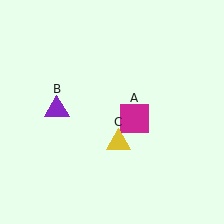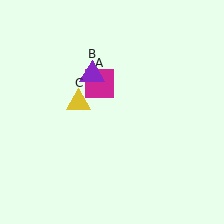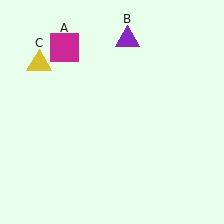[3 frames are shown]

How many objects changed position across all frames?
3 objects changed position: magenta square (object A), purple triangle (object B), yellow triangle (object C).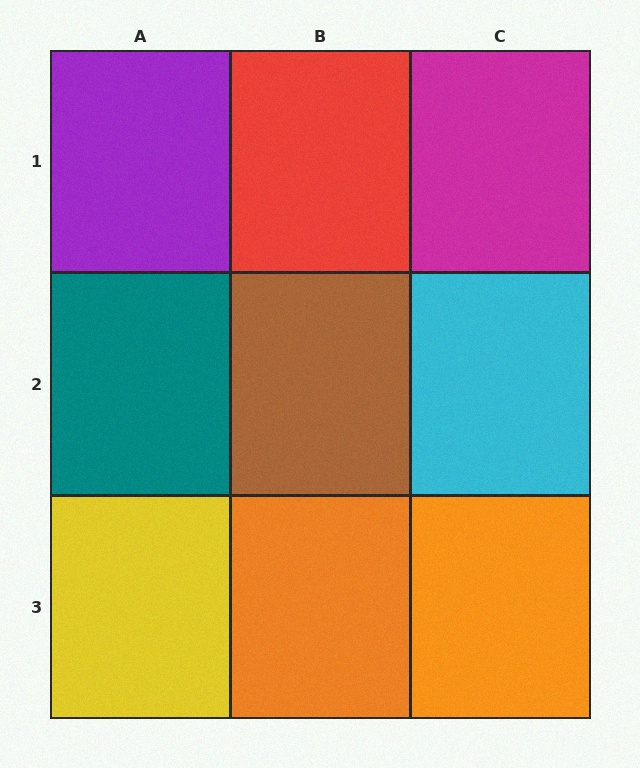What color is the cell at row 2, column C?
Cyan.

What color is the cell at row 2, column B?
Brown.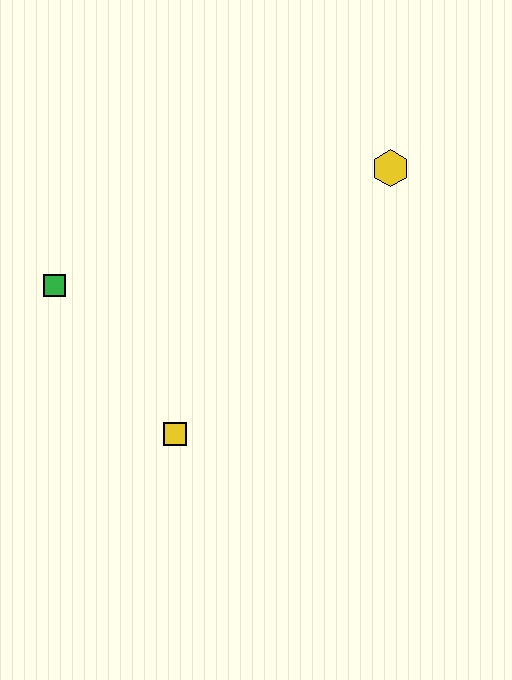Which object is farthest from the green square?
The yellow hexagon is farthest from the green square.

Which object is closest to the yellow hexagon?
The yellow square is closest to the yellow hexagon.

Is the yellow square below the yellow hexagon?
Yes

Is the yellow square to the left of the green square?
No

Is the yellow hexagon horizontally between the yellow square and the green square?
No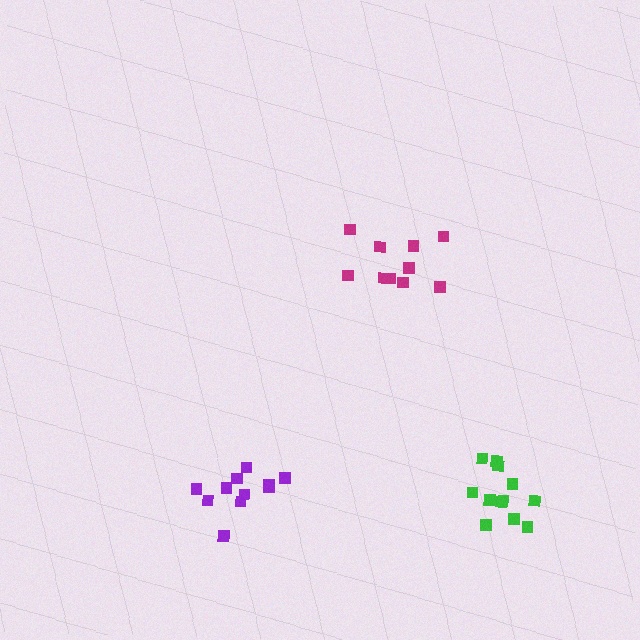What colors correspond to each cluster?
The clusters are colored: magenta, purple, green.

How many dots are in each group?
Group 1: 10 dots, Group 2: 11 dots, Group 3: 12 dots (33 total).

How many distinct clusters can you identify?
There are 3 distinct clusters.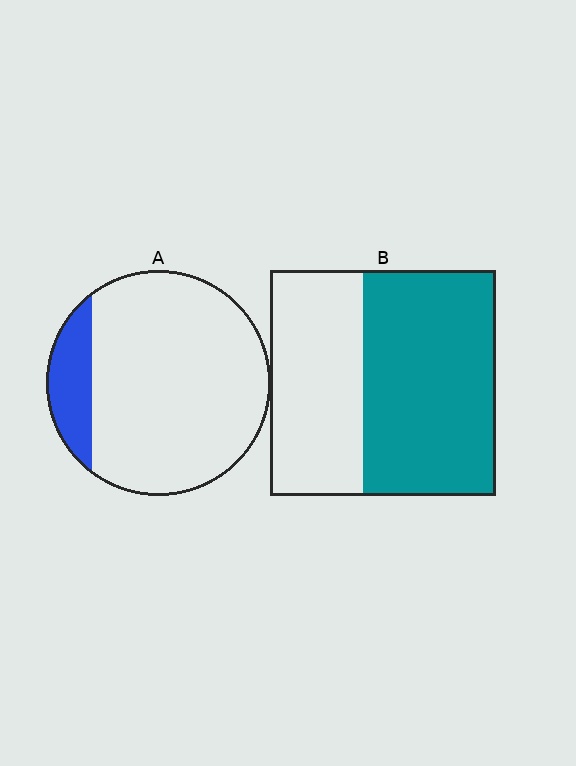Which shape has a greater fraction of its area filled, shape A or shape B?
Shape B.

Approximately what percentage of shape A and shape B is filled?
A is approximately 15% and B is approximately 60%.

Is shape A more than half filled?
No.